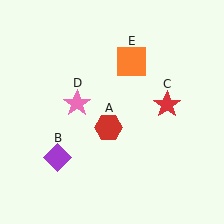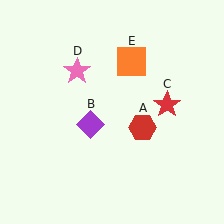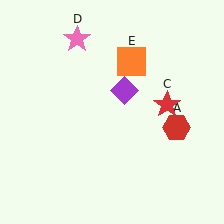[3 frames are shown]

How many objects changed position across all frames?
3 objects changed position: red hexagon (object A), purple diamond (object B), pink star (object D).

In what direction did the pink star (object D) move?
The pink star (object D) moved up.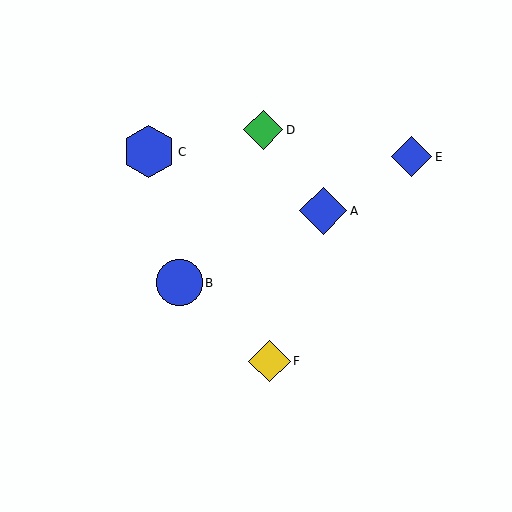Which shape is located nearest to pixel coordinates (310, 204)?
The blue diamond (labeled A) at (323, 211) is nearest to that location.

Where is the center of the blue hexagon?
The center of the blue hexagon is at (149, 152).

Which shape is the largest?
The blue hexagon (labeled C) is the largest.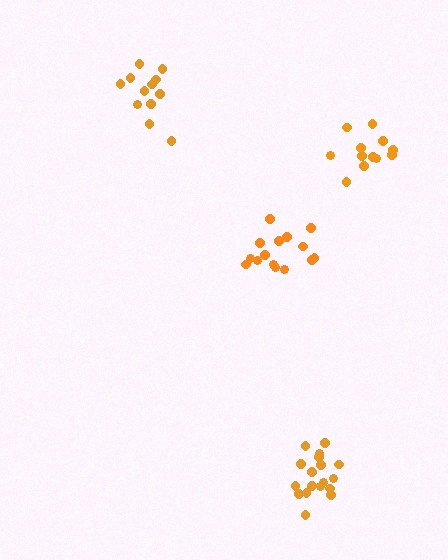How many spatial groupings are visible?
There are 4 spatial groupings.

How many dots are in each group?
Group 1: 15 dots, Group 2: 12 dots, Group 3: 12 dots, Group 4: 18 dots (57 total).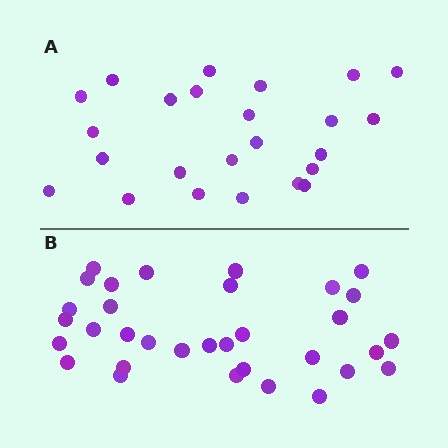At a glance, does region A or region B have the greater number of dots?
Region B (the bottom region) has more dots.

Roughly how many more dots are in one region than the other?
Region B has roughly 8 or so more dots than region A.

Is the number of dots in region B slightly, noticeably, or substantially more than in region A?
Region B has noticeably more, but not dramatically so. The ratio is roughly 1.4 to 1.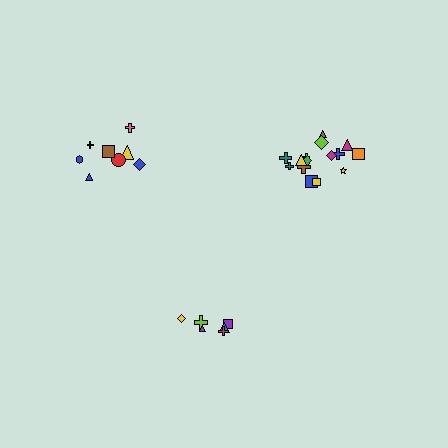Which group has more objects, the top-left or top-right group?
The top-right group.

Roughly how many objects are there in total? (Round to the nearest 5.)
Roughly 30 objects in total.